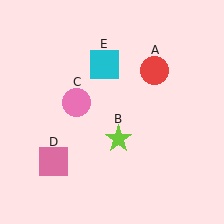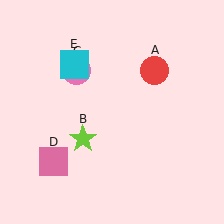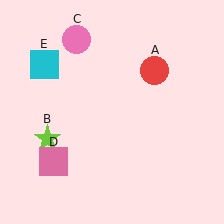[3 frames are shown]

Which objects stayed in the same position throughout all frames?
Red circle (object A) and pink square (object D) remained stationary.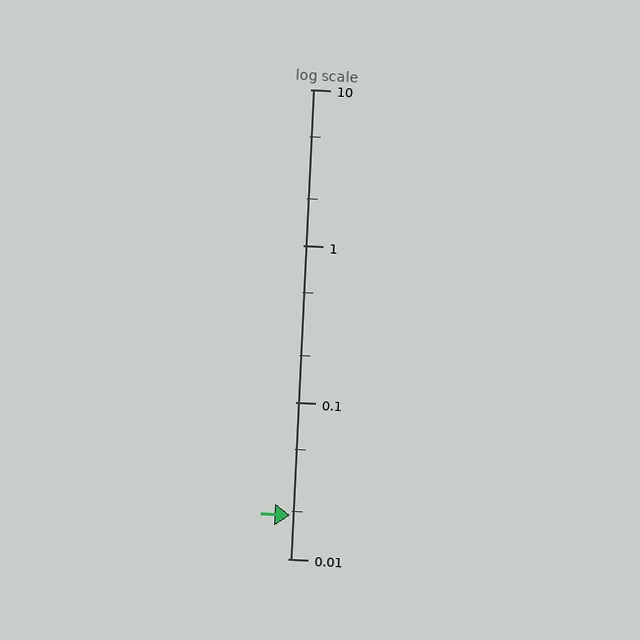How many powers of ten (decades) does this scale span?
The scale spans 3 decades, from 0.01 to 10.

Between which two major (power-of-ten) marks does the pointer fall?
The pointer is between 0.01 and 0.1.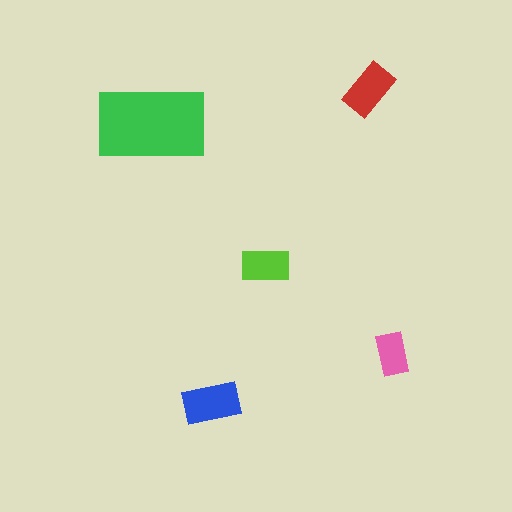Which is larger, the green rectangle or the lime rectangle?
The green one.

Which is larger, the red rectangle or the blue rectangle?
The blue one.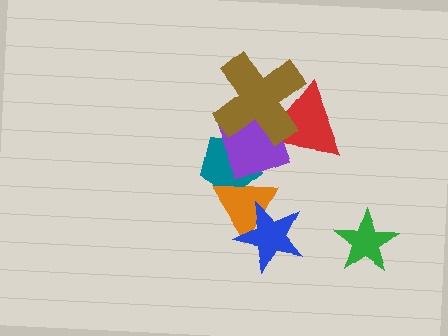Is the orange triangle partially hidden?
Yes, it is partially covered by another shape.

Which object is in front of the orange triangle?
The blue star is in front of the orange triangle.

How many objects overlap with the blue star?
1 object overlaps with the blue star.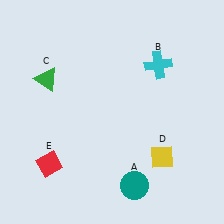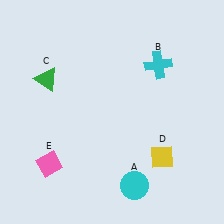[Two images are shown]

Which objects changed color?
A changed from teal to cyan. E changed from red to pink.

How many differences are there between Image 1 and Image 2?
There are 2 differences between the two images.